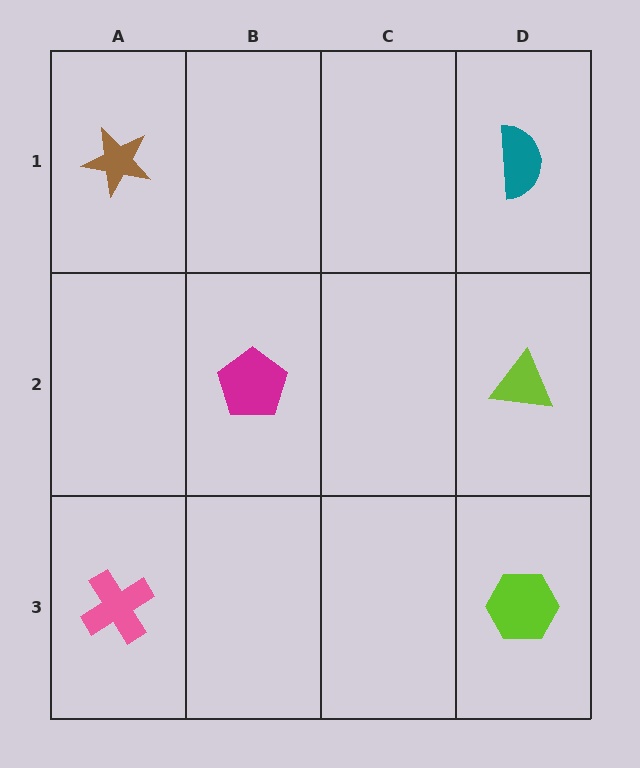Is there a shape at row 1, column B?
No, that cell is empty.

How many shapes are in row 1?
2 shapes.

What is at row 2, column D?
A lime triangle.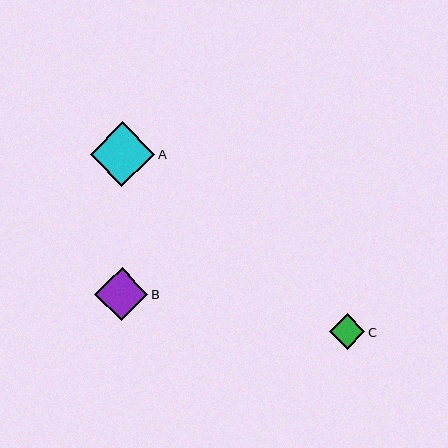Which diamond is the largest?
Diamond A is the largest with a size of approximately 64 pixels.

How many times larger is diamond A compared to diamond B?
Diamond A is approximately 1.2 times the size of diamond B.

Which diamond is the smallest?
Diamond C is the smallest with a size of approximately 36 pixels.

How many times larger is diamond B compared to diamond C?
Diamond B is approximately 1.5 times the size of diamond C.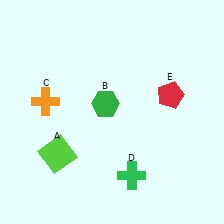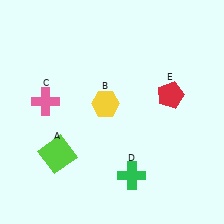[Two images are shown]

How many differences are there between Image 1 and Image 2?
There are 2 differences between the two images.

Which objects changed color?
B changed from green to yellow. C changed from orange to pink.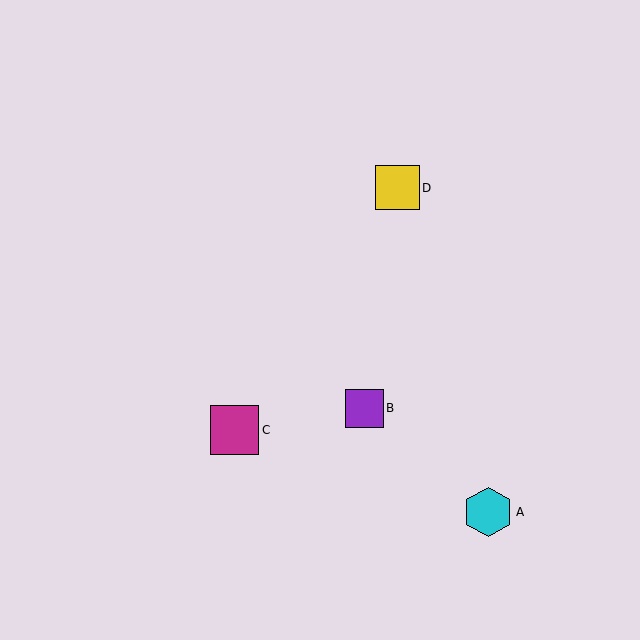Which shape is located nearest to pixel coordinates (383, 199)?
The yellow square (labeled D) at (397, 188) is nearest to that location.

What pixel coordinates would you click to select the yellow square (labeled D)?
Click at (397, 188) to select the yellow square D.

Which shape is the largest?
The cyan hexagon (labeled A) is the largest.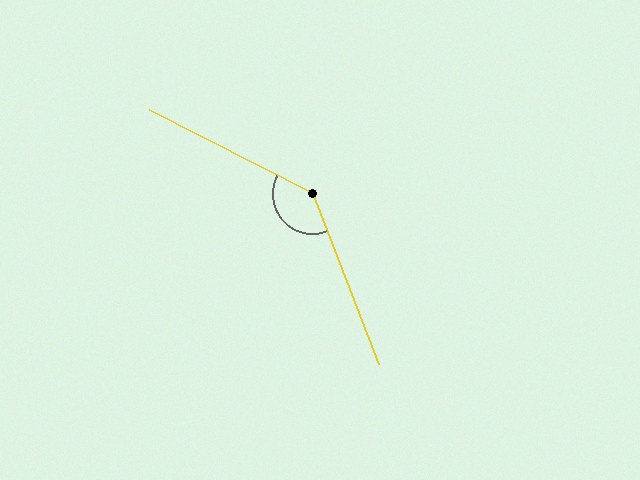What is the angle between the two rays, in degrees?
Approximately 138 degrees.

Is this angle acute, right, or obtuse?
It is obtuse.